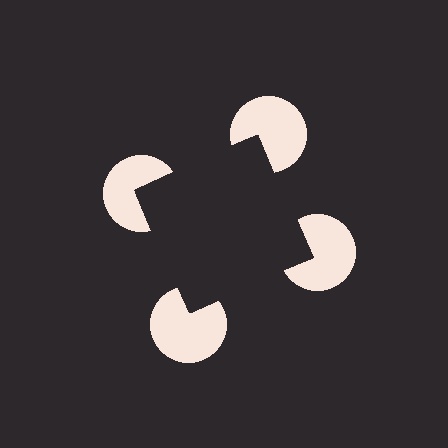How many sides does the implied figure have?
4 sides.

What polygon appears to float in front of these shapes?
An illusory square — its edges are inferred from the aligned wedge cuts in the pac-man discs, not physically drawn.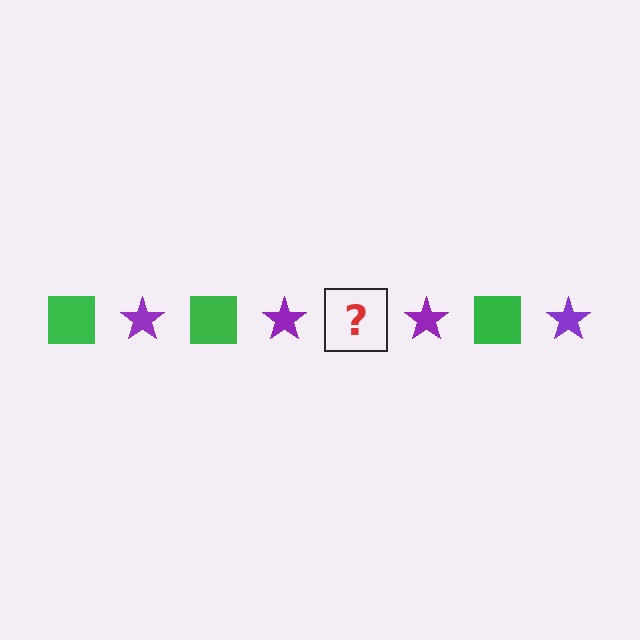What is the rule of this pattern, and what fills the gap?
The rule is that the pattern alternates between green square and purple star. The gap should be filled with a green square.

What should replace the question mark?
The question mark should be replaced with a green square.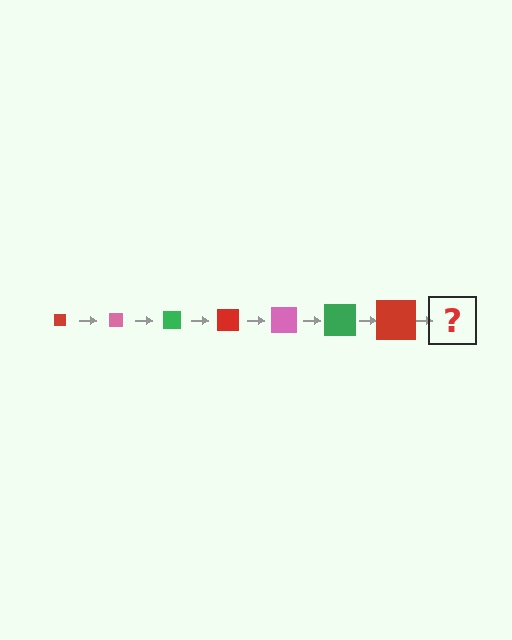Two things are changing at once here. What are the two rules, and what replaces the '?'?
The two rules are that the square grows larger each step and the color cycles through red, pink, and green. The '?' should be a pink square, larger than the previous one.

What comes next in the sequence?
The next element should be a pink square, larger than the previous one.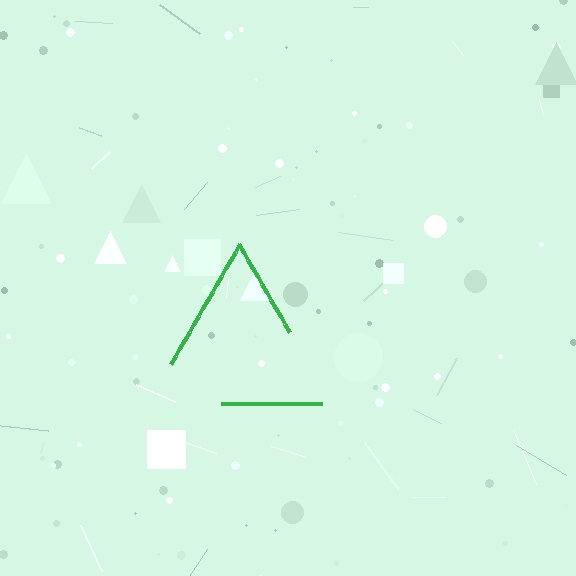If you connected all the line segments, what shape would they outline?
They would outline a triangle.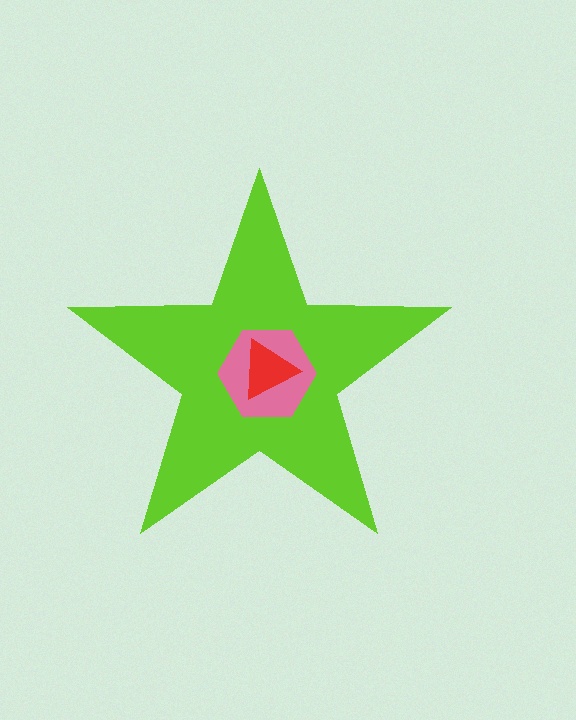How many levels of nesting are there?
3.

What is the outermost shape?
The lime star.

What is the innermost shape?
The red triangle.